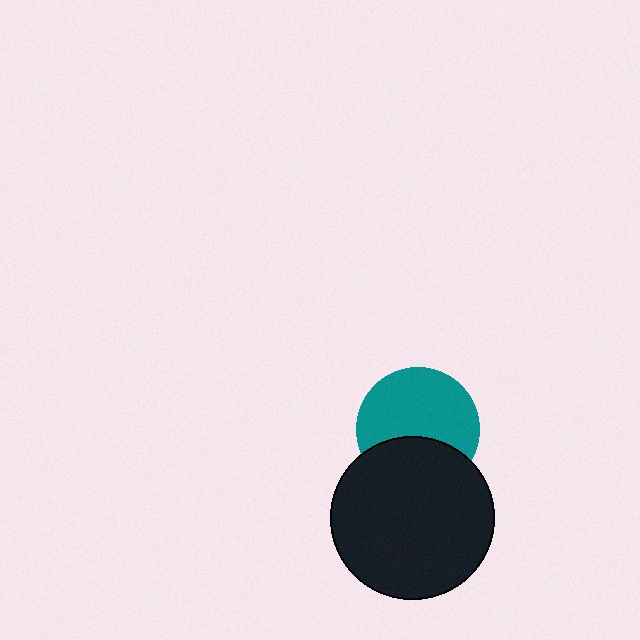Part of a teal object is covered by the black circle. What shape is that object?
It is a circle.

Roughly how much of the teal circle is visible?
About half of it is visible (roughly 64%).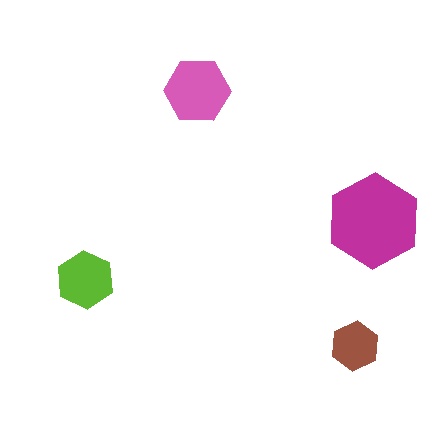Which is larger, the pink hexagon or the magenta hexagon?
The magenta one.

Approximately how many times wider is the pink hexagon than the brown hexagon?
About 1.5 times wider.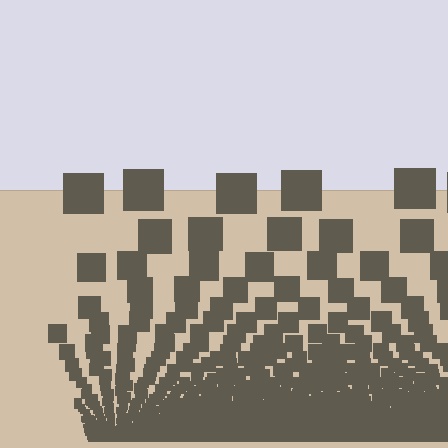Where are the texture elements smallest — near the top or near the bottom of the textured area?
Near the bottom.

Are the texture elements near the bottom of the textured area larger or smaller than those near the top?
Smaller. The gradient is inverted — elements near the bottom are smaller and denser.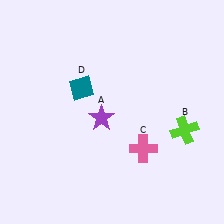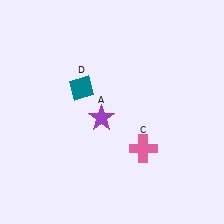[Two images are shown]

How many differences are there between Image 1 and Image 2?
There is 1 difference between the two images.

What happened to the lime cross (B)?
The lime cross (B) was removed in Image 2. It was in the bottom-right area of Image 1.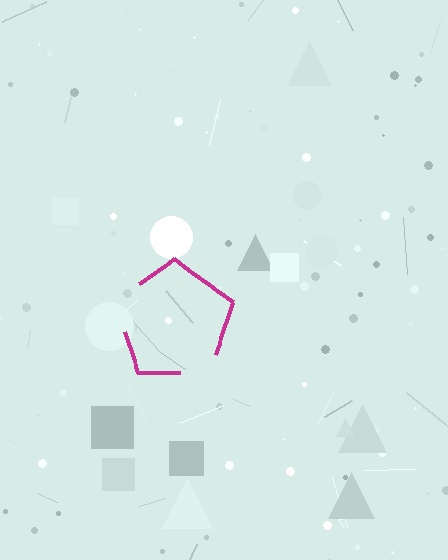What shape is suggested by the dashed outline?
The dashed outline suggests a pentagon.